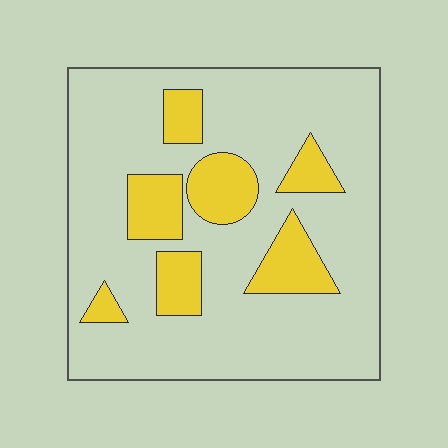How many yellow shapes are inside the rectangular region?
7.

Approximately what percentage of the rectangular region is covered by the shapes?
Approximately 20%.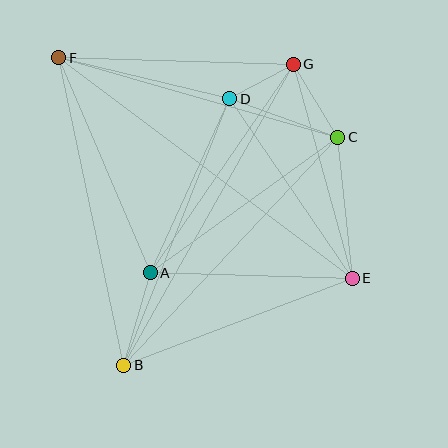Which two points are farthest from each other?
Points E and F are farthest from each other.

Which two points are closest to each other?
Points D and G are closest to each other.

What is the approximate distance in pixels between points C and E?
The distance between C and E is approximately 142 pixels.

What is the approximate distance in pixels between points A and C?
The distance between A and C is approximately 232 pixels.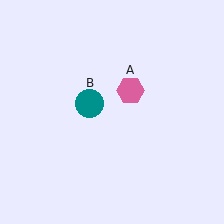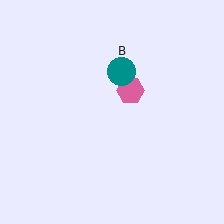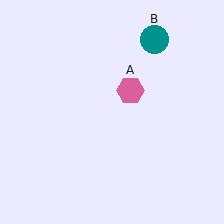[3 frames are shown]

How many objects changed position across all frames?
1 object changed position: teal circle (object B).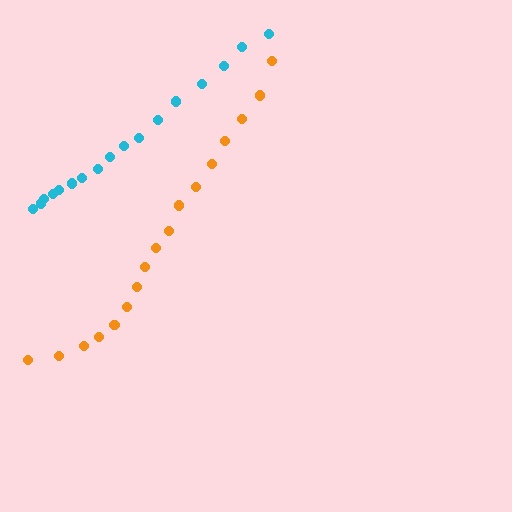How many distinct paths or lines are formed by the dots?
There are 2 distinct paths.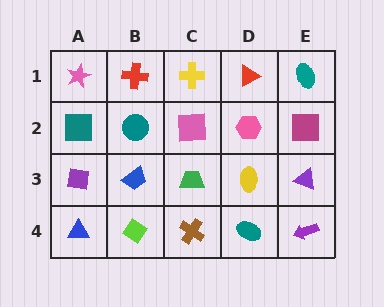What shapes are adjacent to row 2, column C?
A yellow cross (row 1, column C), a green trapezoid (row 3, column C), a teal circle (row 2, column B), a pink hexagon (row 2, column D).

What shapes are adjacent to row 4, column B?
A blue trapezoid (row 3, column B), a blue triangle (row 4, column A), a brown cross (row 4, column C).